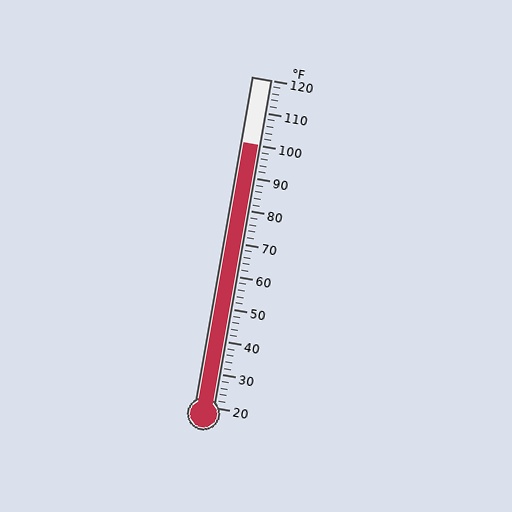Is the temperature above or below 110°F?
The temperature is below 110°F.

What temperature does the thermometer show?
The thermometer shows approximately 100°F.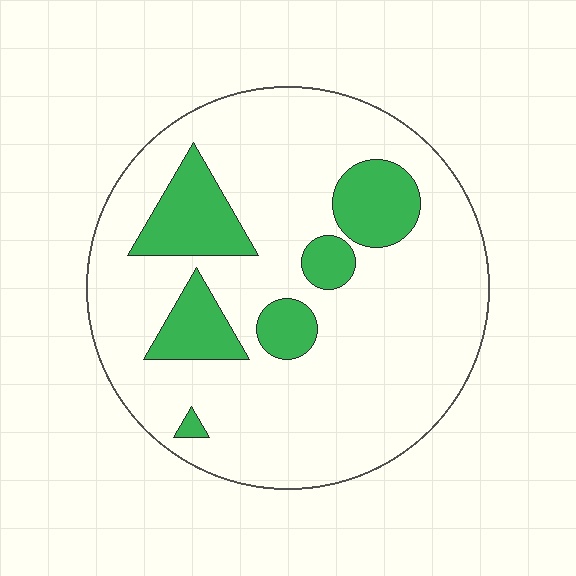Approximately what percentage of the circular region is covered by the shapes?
Approximately 20%.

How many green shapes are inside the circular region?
6.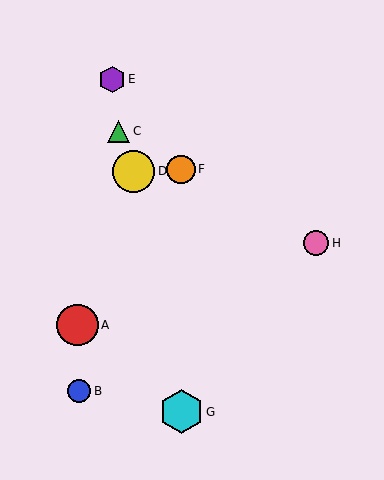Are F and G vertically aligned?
Yes, both are at x≈181.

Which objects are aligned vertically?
Objects F, G are aligned vertically.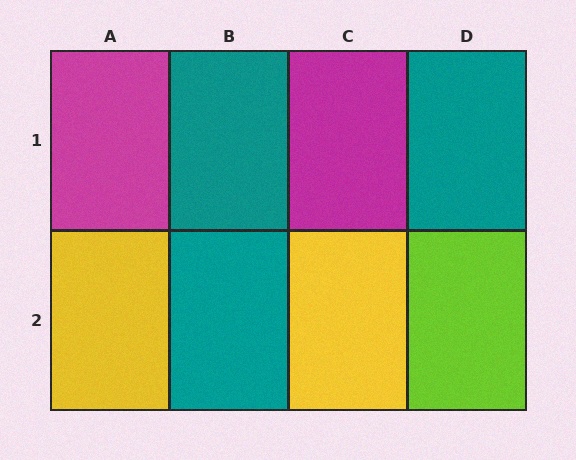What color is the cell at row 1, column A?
Magenta.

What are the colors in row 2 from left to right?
Yellow, teal, yellow, lime.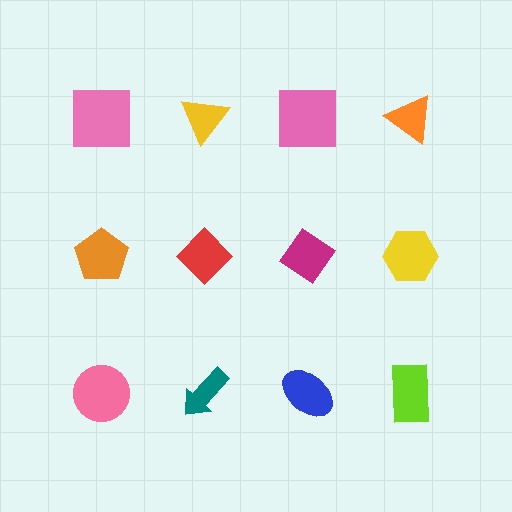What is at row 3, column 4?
A lime rectangle.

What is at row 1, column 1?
A pink square.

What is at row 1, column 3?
A pink square.